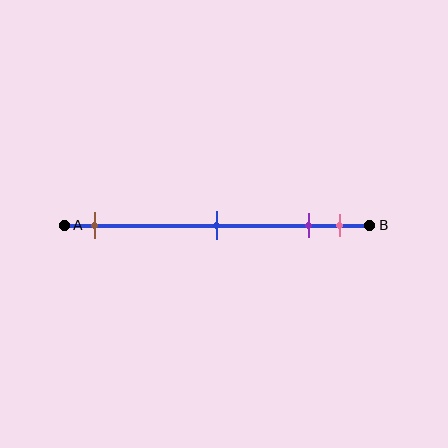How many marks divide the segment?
There are 4 marks dividing the segment.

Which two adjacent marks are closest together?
The purple and pink marks are the closest adjacent pair.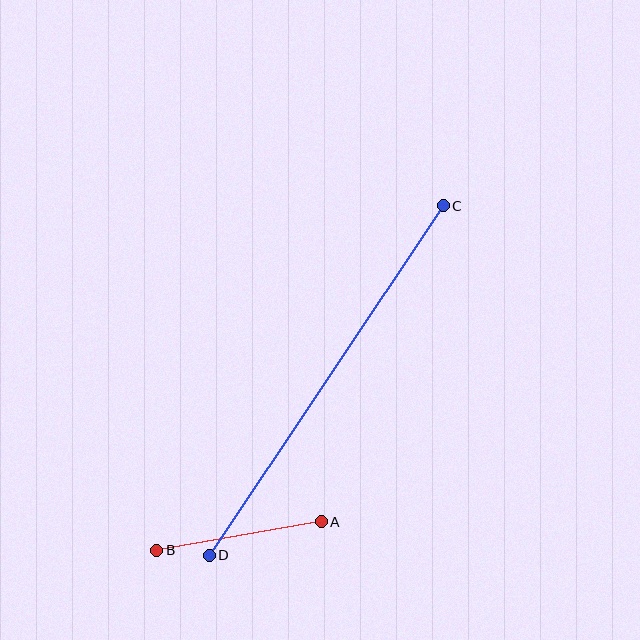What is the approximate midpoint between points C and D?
The midpoint is at approximately (326, 381) pixels.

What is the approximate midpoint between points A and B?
The midpoint is at approximately (239, 536) pixels.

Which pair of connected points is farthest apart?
Points C and D are farthest apart.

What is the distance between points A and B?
The distance is approximately 167 pixels.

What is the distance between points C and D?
The distance is approximately 420 pixels.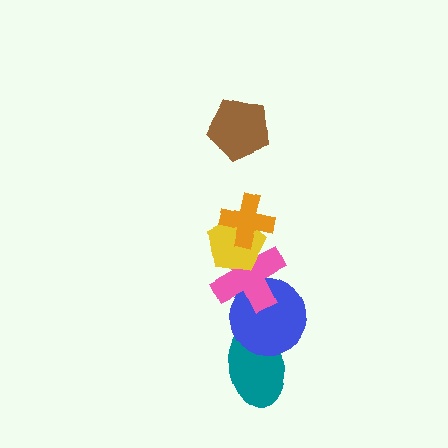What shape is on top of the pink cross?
The yellow pentagon is on top of the pink cross.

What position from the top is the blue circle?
The blue circle is 5th from the top.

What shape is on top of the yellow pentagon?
The orange cross is on top of the yellow pentagon.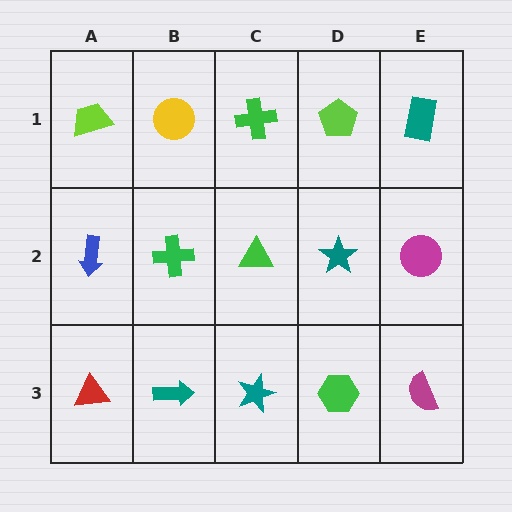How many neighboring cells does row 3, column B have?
3.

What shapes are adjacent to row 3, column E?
A magenta circle (row 2, column E), a green hexagon (row 3, column D).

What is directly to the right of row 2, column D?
A magenta circle.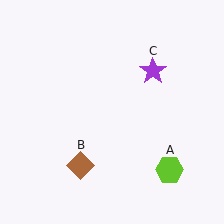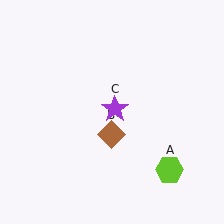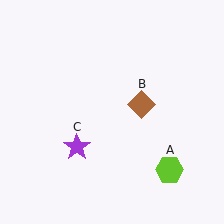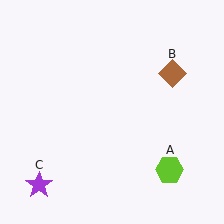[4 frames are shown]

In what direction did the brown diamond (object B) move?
The brown diamond (object B) moved up and to the right.